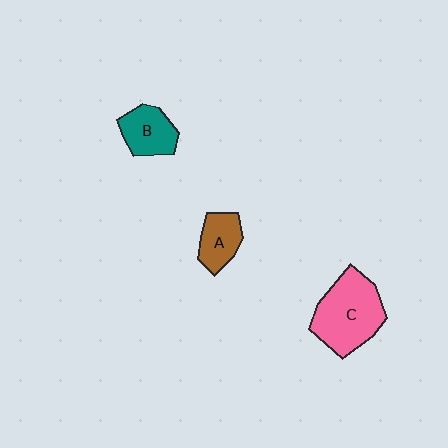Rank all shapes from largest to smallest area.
From largest to smallest: C (pink), B (teal), A (brown).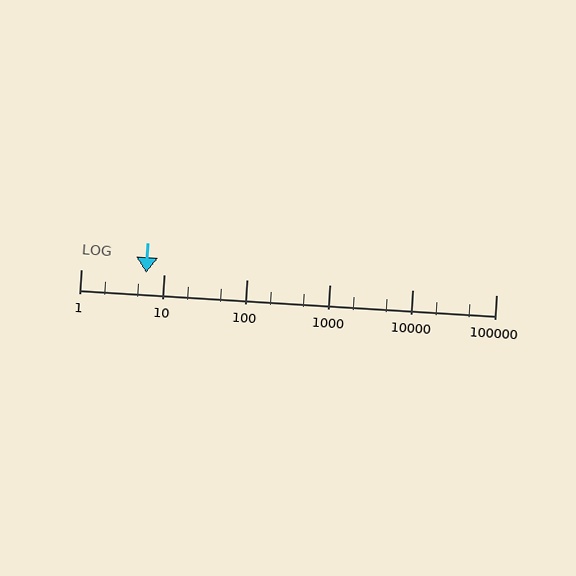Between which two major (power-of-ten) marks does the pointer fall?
The pointer is between 1 and 10.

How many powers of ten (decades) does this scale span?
The scale spans 5 decades, from 1 to 100000.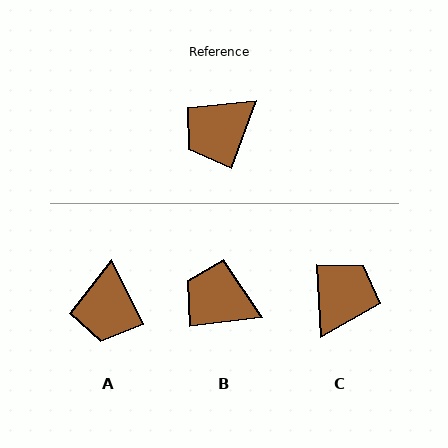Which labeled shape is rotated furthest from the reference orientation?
C, about 157 degrees away.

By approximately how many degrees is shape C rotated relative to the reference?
Approximately 157 degrees clockwise.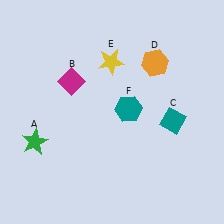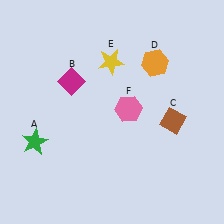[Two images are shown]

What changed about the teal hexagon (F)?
In Image 1, F is teal. In Image 2, it changed to pink.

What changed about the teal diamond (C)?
In Image 1, C is teal. In Image 2, it changed to brown.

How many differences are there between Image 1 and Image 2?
There are 2 differences between the two images.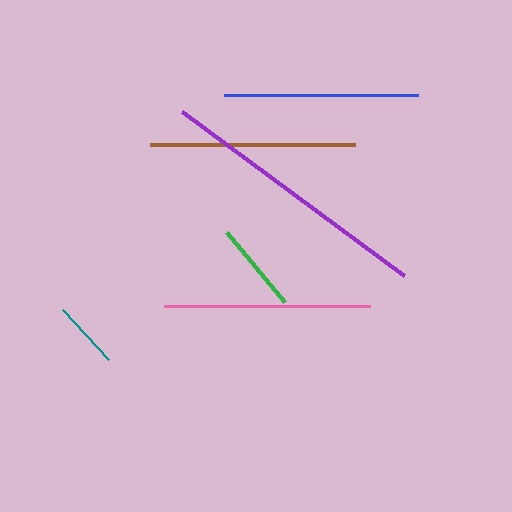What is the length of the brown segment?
The brown segment is approximately 205 pixels long.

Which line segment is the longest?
The purple line is the longest at approximately 275 pixels.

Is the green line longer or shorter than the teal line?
The green line is longer than the teal line.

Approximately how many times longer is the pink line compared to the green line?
The pink line is approximately 2.3 times the length of the green line.